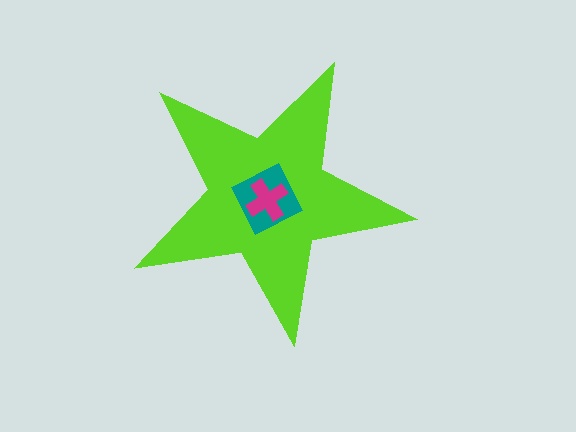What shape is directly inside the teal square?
The magenta cross.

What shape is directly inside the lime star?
The teal square.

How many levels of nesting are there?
3.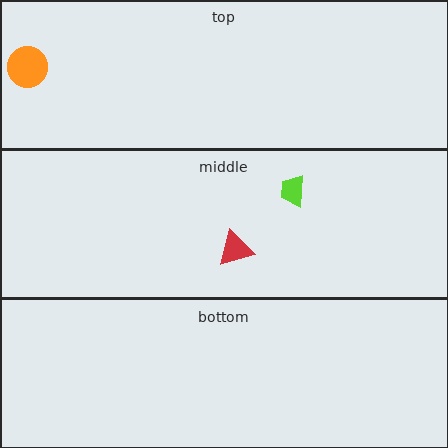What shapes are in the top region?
The orange circle.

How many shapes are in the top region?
1.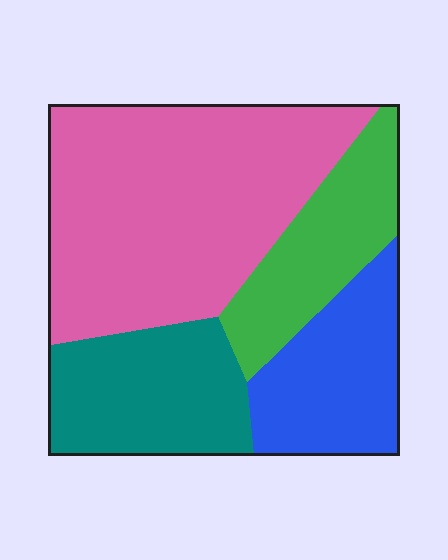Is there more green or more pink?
Pink.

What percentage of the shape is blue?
Blue takes up less than a quarter of the shape.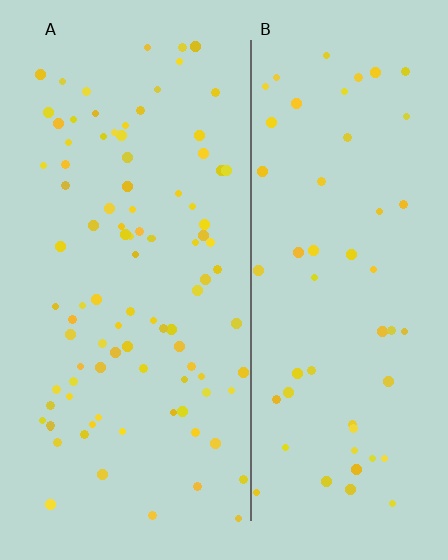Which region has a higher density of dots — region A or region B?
A (the left).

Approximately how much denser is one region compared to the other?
Approximately 1.7× — region A over region B.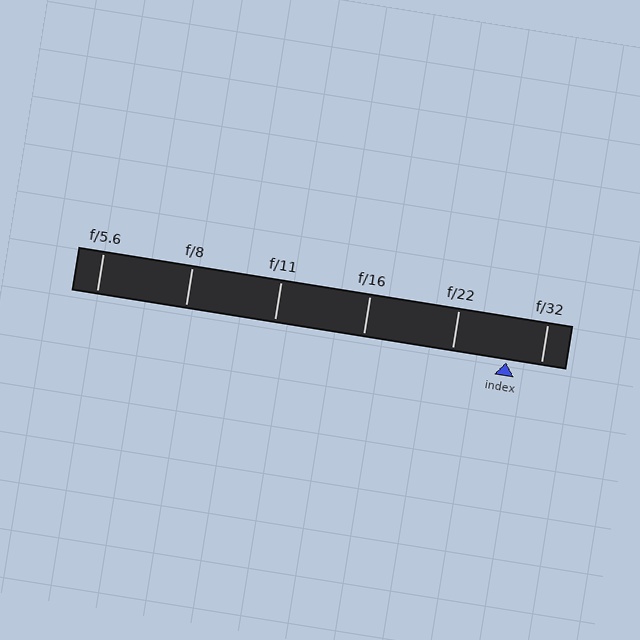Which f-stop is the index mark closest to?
The index mark is closest to f/32.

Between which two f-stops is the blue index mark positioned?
The index mark is between f/22 and f/32.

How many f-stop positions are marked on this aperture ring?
There are 6 f-stop positions marked.